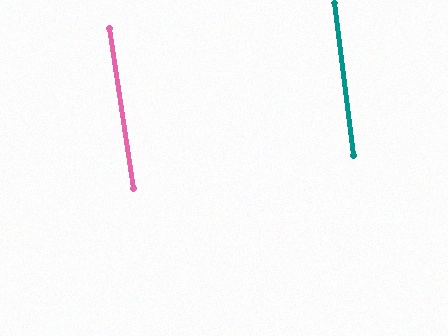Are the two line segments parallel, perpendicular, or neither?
Parallel — their directions differ by only 1.2°.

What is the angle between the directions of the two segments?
Approximately 1 degree.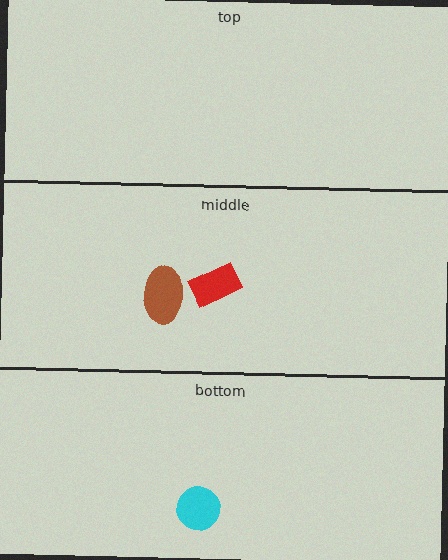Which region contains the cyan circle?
The bottom region.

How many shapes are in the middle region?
2.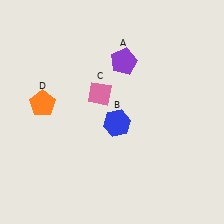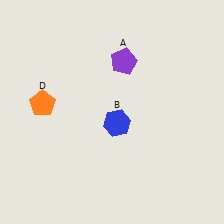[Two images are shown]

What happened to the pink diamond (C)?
The pink diamond (C) was removed in Image 2. It was in the top-left area of Image 1.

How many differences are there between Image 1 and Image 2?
There is 1 difference between the two images.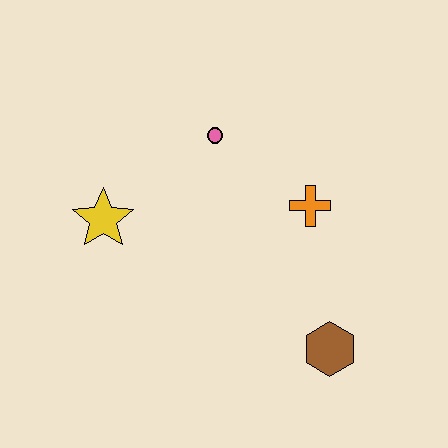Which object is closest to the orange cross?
The pink circle is closest to the orange cross.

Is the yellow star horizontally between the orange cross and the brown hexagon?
No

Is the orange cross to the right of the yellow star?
Yes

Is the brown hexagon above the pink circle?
No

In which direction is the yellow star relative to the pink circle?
The yellow star is to the left of the pink circle.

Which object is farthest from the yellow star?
The brown hexagon is farthest from the yellow star.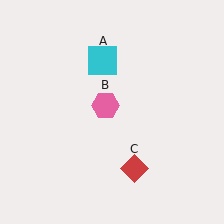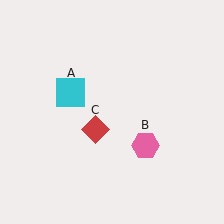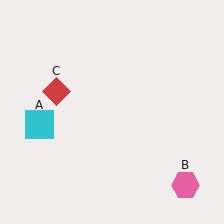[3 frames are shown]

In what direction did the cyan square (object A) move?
The cyan square (object A) moved down and to the left.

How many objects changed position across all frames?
3 objects changed position: cyan square (object A), pink hexagon (object B), red diamond (object C).